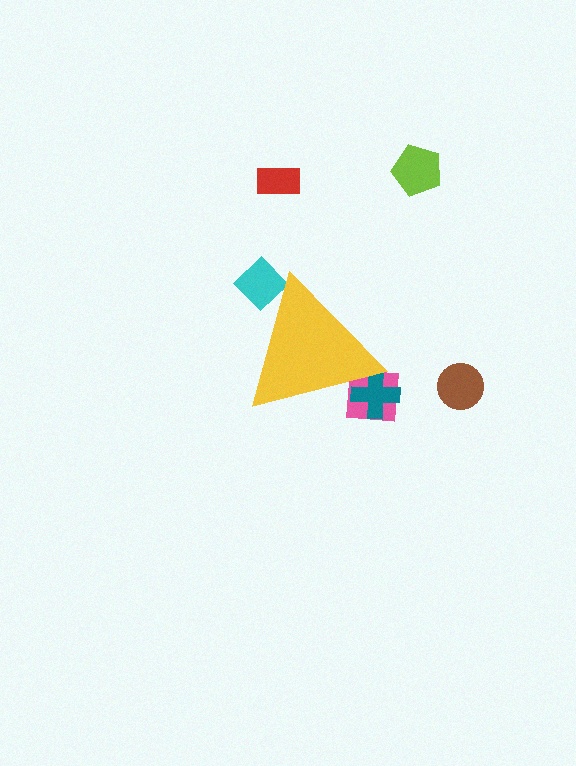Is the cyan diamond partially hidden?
Yes, the cyan diamond is partially hidden behind the yellow triangle.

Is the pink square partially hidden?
Yes, the pink square is partially hidden behind the yellow triangle.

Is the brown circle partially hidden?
No, the brown circle is fully visible.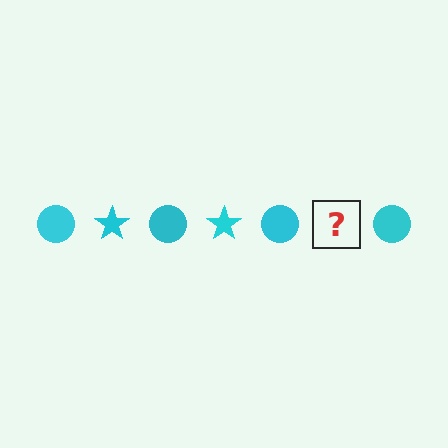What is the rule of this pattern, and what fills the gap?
The rule is that the pattern cycles through circle, star shapes in cyan. The gap should be filled with a cyan star.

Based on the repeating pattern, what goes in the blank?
The blank should be a cyan star.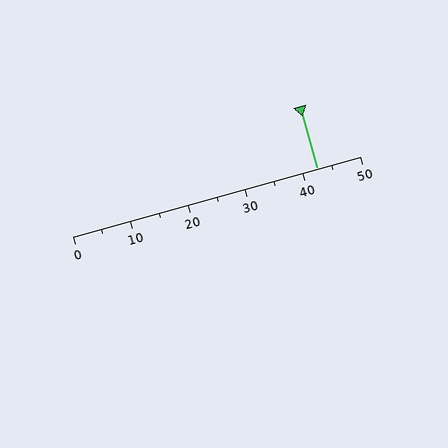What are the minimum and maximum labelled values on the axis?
The axis runs from 0 to 50.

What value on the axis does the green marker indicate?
The marker indicates approximately 42.5.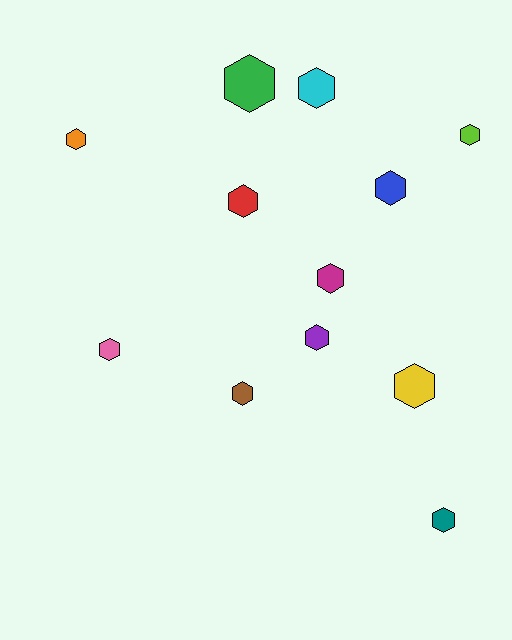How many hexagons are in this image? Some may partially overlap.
There are 12 hexagons.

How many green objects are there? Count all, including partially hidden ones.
There is 1 green object.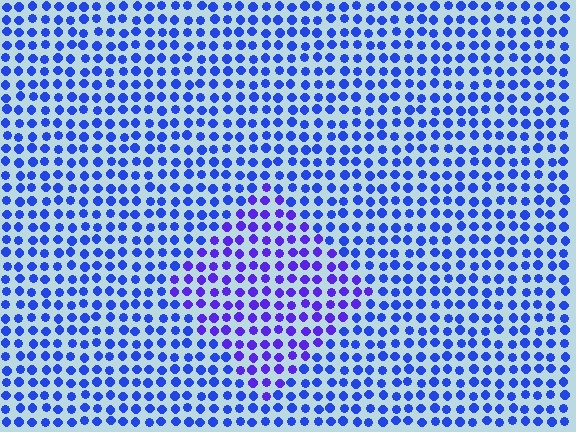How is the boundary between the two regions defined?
The boundary is defined purely by a slight shift in hue (about 29 degrees). Spacing, size, and orientation are identical on both sides.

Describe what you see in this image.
The image is filled with small blue elements in a uniform arrangement. A diamond-shaped region is visible where the elements are tinted to a slightly different hue, forming a subtle color boundary.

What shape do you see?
I see a diamond.